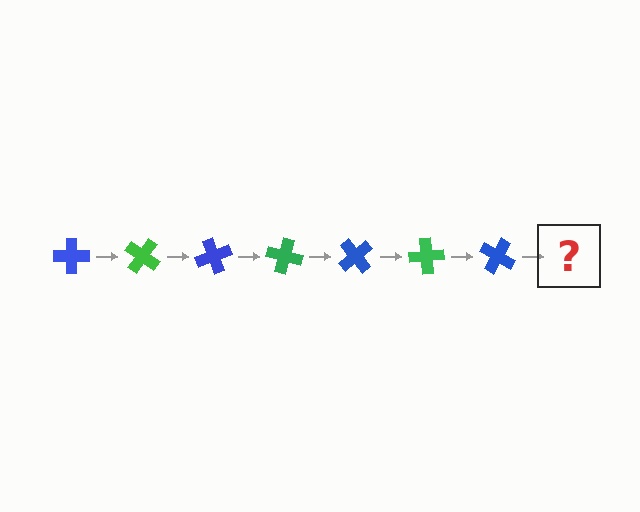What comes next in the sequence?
The next element should be a green cross, rotated 245 degrees from the start.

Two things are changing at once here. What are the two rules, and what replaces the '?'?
The two rules are that it rotates 35 degrees each step and the color cycles through blue and green. The '?' should be a green cross, rotated 245 degrees from the start.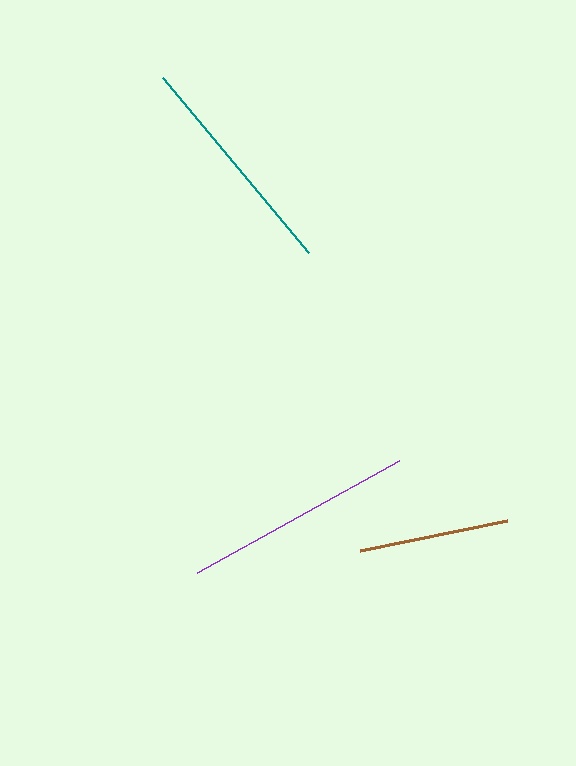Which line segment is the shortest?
The brown line is the shortest at approximately 149 pixels.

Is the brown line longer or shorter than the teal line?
The teal line is longer than the brown line.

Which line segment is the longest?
The purple line is the longest at approximately 231 pixels.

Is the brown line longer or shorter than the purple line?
The purple line is longer than the brown line.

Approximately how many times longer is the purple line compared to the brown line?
The purple line is approximately 1.5 times the length of the brown line.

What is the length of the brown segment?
The brown segment is approximately 149 pixels long.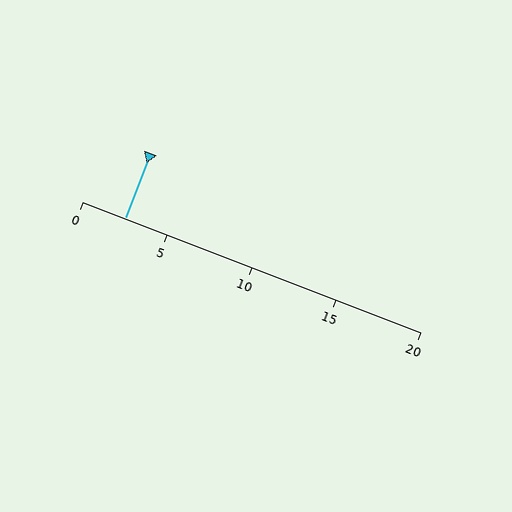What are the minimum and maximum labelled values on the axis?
The axis runs from 0 to 20.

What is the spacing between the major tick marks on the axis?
The major ticks are spaced 5 apart.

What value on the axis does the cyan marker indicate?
The marker indicates approximately 2.5.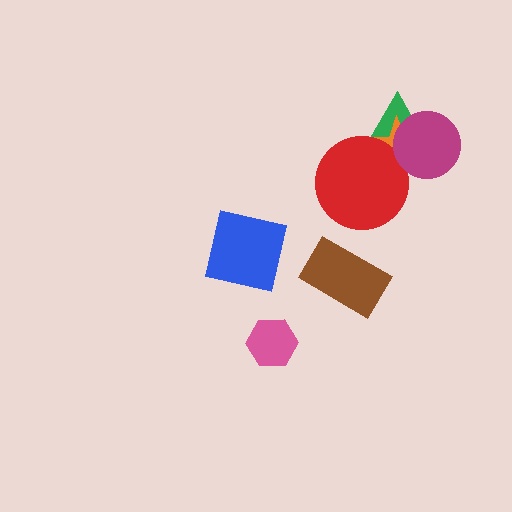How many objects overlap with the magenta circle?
2 objects overlap with the magenta circle.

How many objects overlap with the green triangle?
3 objects overlap with the green triangle.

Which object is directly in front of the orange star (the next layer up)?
The red circle is directly in front of the orange star.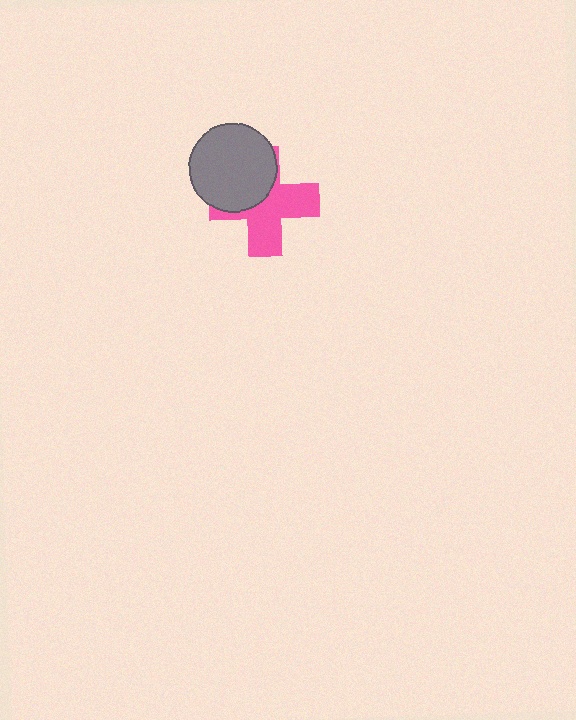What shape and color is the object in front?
The object in front is a gray circle.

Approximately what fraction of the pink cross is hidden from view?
Roughly 41% of the pink cross is hidden behind the gray circle.